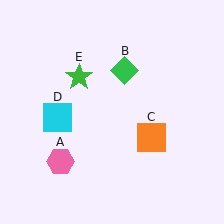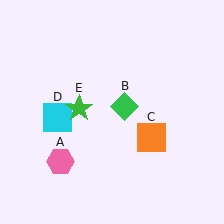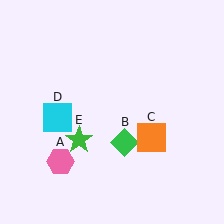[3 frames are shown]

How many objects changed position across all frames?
2 objects changed position: green diamond (object B), green star (object E).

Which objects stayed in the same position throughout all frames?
Pink hexagon (object A) and orange square (object C) and cyan square (object D) remained stationary.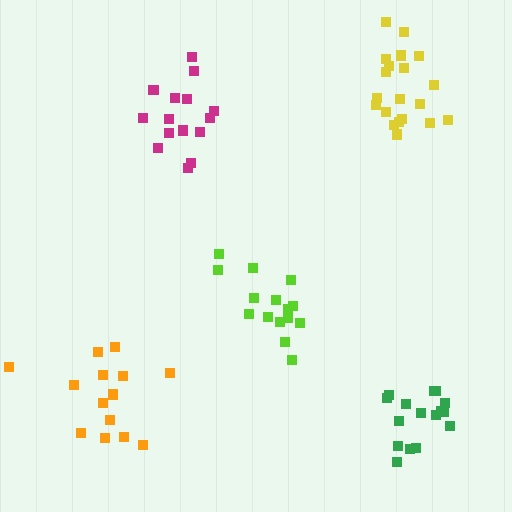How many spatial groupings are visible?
There are 5 spatial groupings.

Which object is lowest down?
The green cluster is bottommost.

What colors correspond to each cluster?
The clusters are colored: orange, green, lime, magenta, yellow.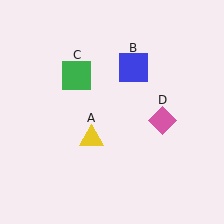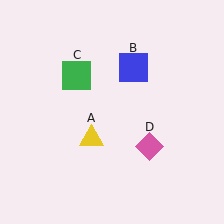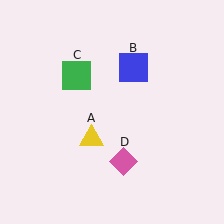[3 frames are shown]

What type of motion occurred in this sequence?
The pink diamond (object D) rotated clockwise around the center of the scene.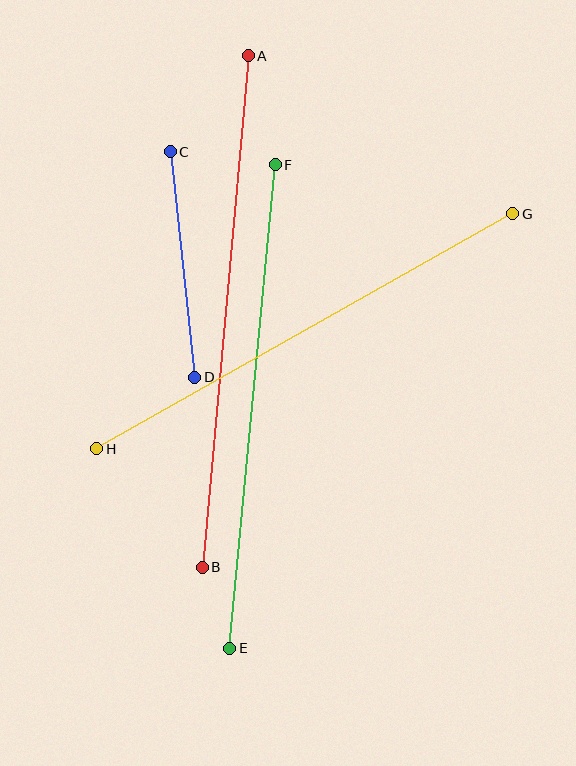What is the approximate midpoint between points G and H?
The midpoint is at approximately (305, 331) pixels.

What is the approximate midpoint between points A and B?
The midpoint is at approximately (225, 311) pixels.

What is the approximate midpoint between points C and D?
The midpoint is at approximately (182, 264) pixels.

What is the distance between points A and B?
The distance is approximately 514 pixels.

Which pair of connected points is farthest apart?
Points A and B are farthest apart.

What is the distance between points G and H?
The distance is approximately 478 pixels.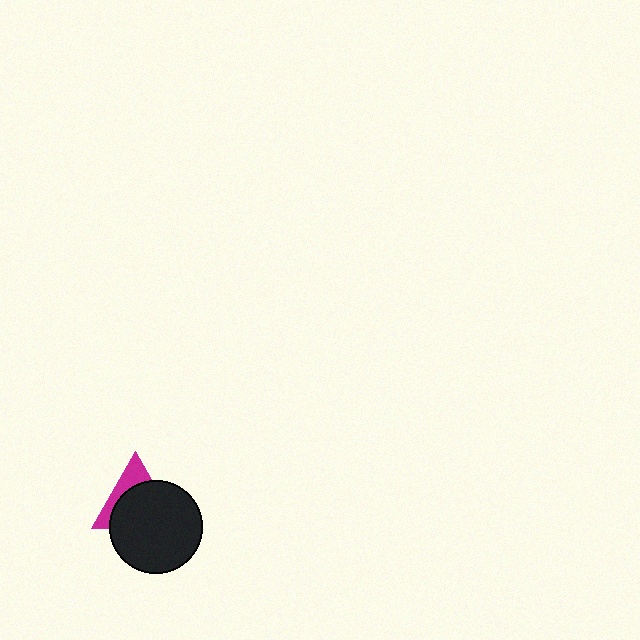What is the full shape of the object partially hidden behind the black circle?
The partially hidden object is a magenta triangle.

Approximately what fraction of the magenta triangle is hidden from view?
Roughly 66% of the magenta triangle is hidden behind the black circle.